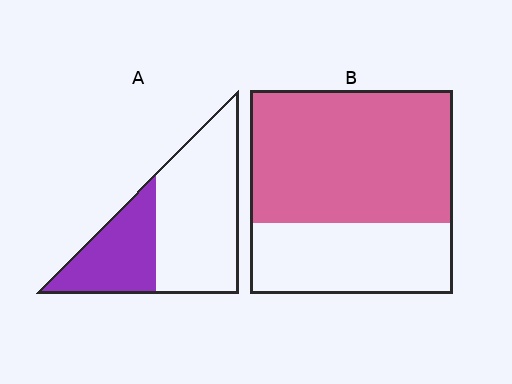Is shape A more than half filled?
No.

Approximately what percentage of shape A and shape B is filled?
A is approximately 35% and B is approximately 65%.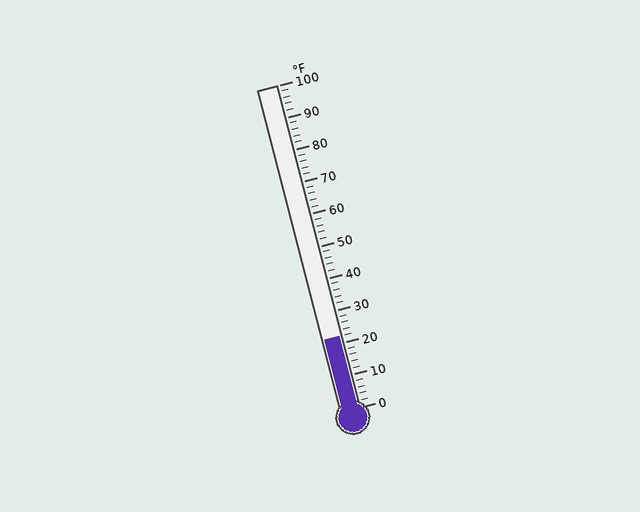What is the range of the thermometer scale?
The thermometer scale ranges from 0°F to 100°F.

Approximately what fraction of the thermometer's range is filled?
The thermometer is filled to approximately 20% of its range.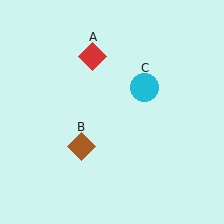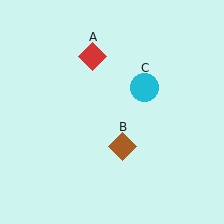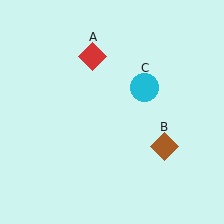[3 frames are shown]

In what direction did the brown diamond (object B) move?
The brown diamond (object B) moved right.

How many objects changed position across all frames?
1 object changed position: brown diamond (object B).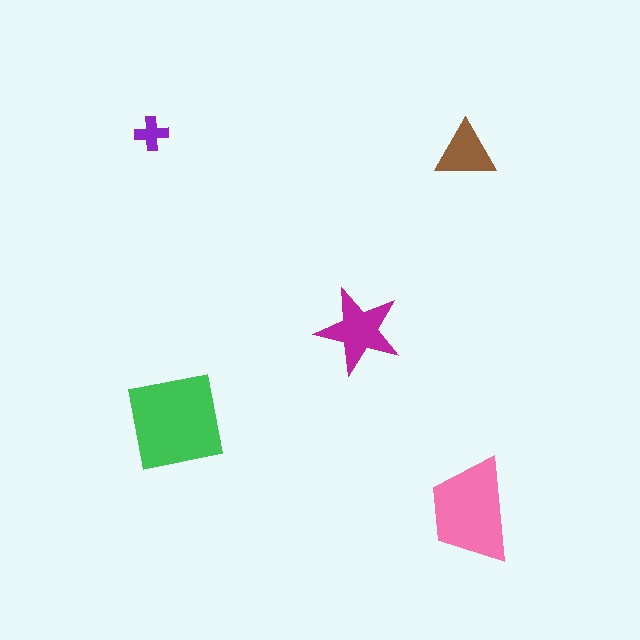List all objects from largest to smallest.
The green square, the pink trapezoid, the magenta star, the brown triangle, the purple cross.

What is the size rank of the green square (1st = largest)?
1st.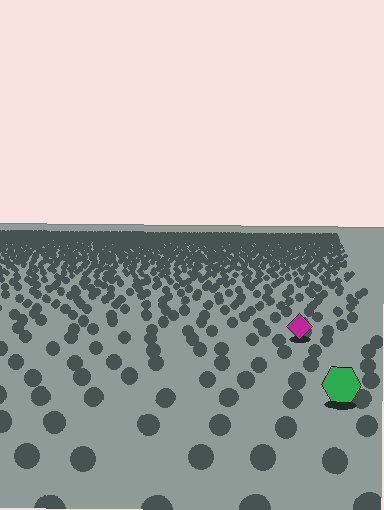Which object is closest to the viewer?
The green hexagon is closest. The texture marks near it are larger and more spread out.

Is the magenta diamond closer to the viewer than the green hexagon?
No. The green hexagon is closer — you can tell from the texture gradient: the ground texture is coarser near it.